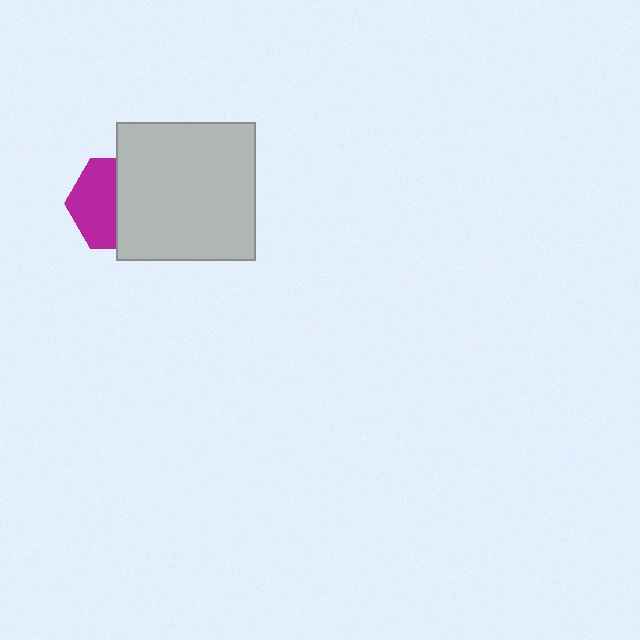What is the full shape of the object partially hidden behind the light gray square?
The partially hidden object is a magenta hexagon.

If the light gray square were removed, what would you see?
You would see the complete magenta hexagon.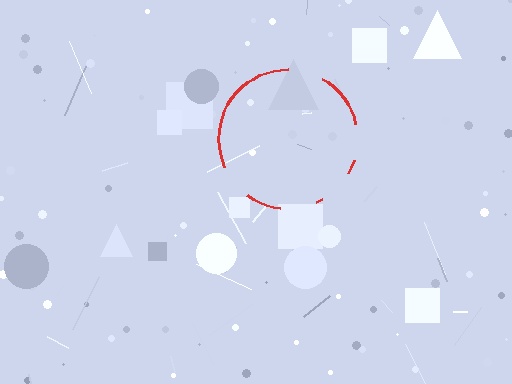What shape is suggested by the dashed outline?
The dashed outline suggests a circle.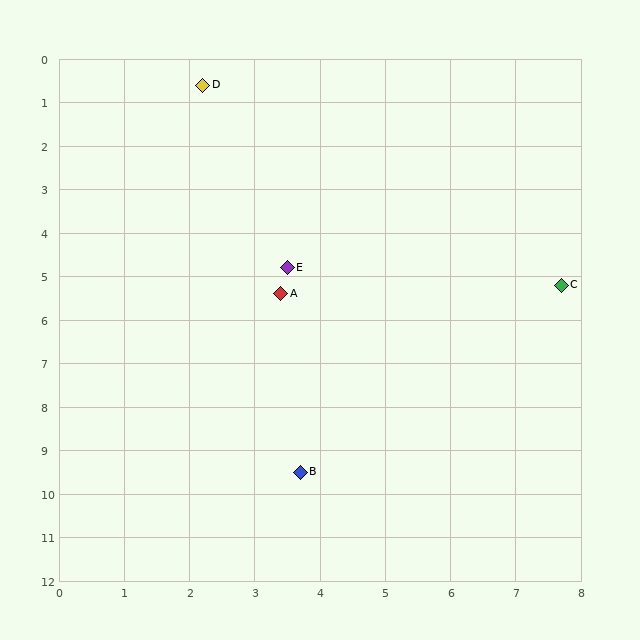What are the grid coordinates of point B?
Point B is at approximately (3.7, 9.5).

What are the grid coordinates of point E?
Point E is at approximately (3.5, 4.8).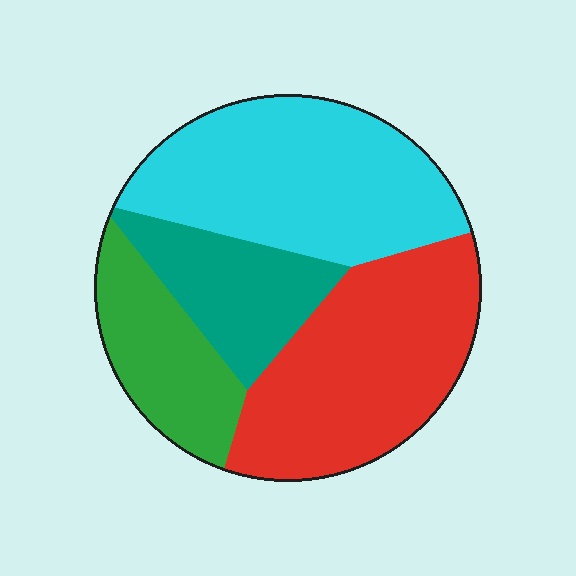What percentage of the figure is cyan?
Cyan covers 35% of the figure.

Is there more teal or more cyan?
Cyan.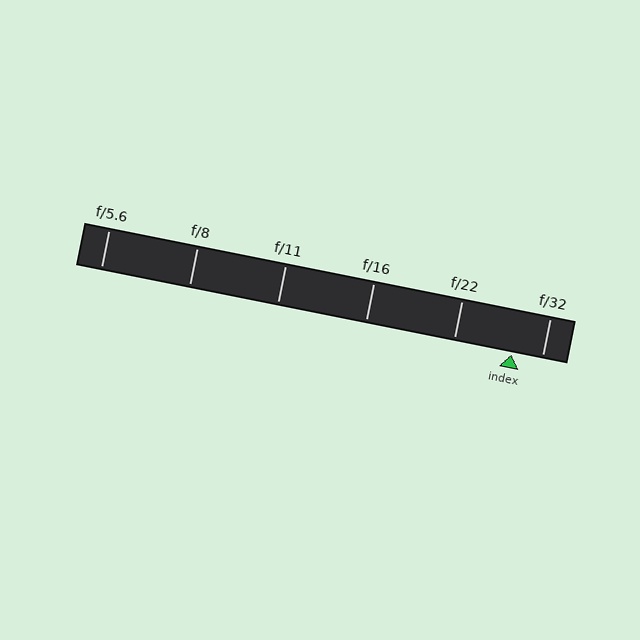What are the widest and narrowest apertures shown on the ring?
The widest aperture shown is f/5.6 and the narrowest is f/32.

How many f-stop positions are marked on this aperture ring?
There are 6 f-stop positions marked.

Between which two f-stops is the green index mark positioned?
The index mark is between f/22 and f/32.